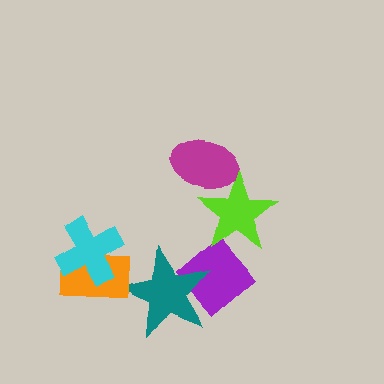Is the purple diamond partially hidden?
Yes, it is partially covered by another shape.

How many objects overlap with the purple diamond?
1 object overlaps with the purple diamond.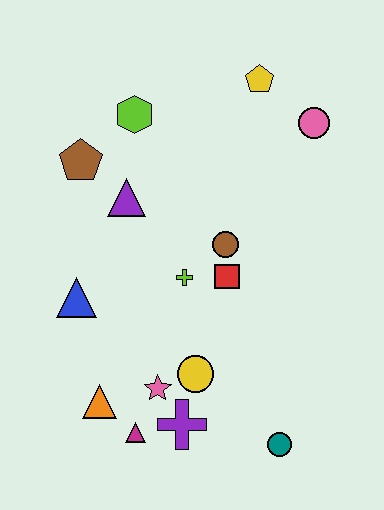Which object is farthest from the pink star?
The yellow pentagon is farthest from the pink star.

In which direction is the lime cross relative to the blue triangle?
The lime cross is to the right of the blue triangle.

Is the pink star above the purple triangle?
No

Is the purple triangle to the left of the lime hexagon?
Yes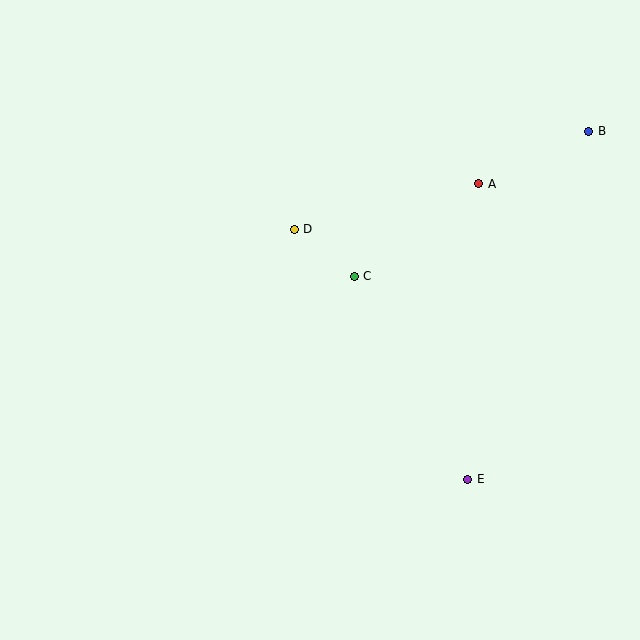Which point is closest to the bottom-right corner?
Point E is closest to the bottom-right corner.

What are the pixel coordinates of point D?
Point D is at (294, 229).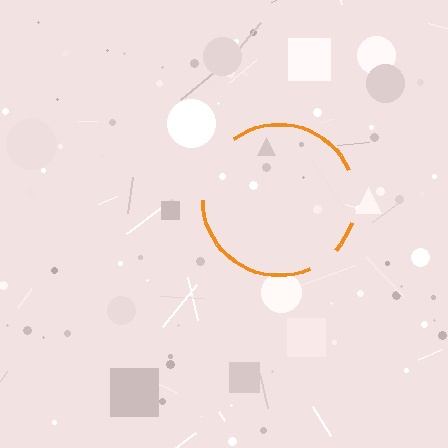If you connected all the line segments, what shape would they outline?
They would outline a circle.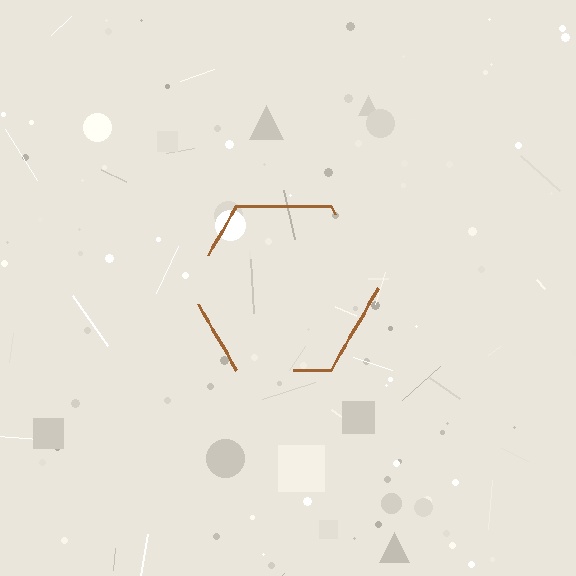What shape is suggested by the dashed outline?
The dashed outline suggests a hexagon.